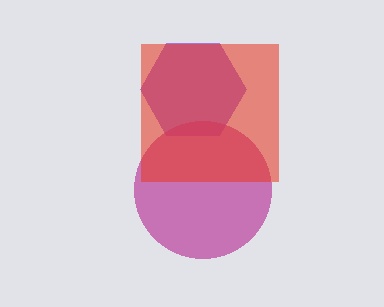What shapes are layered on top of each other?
The layered shapes are: a purple hexagon, a magenta circle, a red square.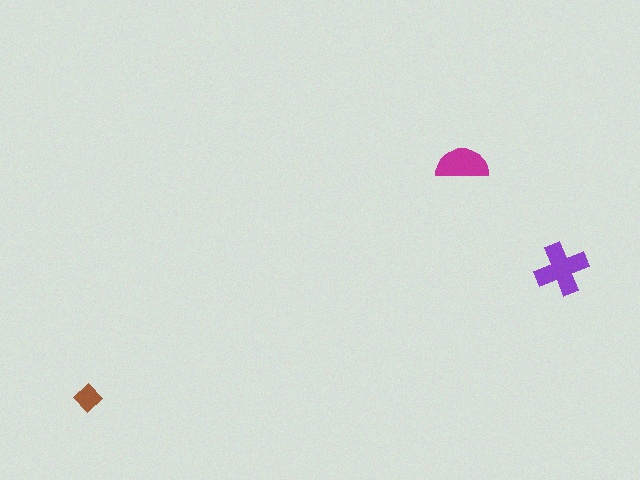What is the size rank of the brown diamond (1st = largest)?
3rd.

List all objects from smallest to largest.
The brown diamond, the magenta semicircle, the purple cross.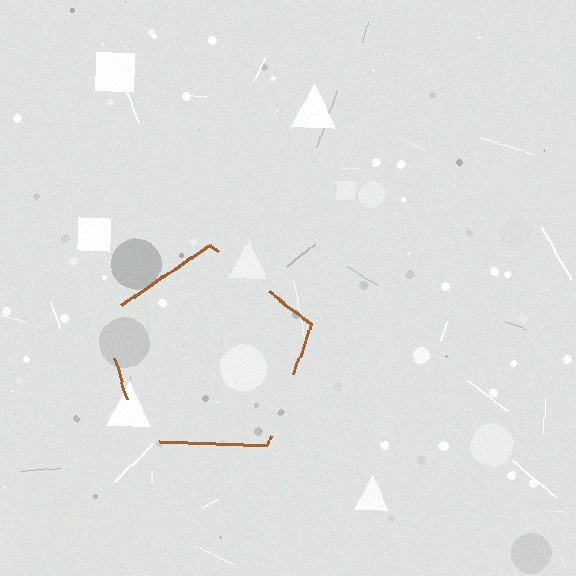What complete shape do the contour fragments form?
The contour fragments form a pentagon.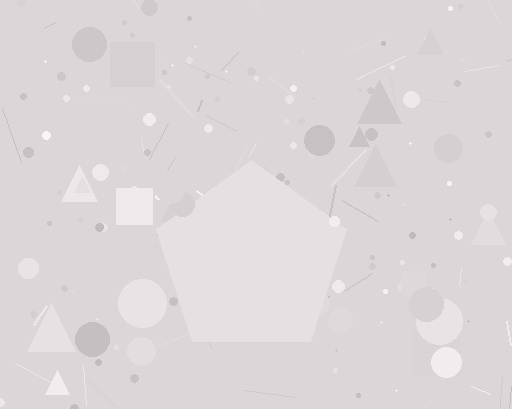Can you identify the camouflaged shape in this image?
The camouflaged shape is a pentagon.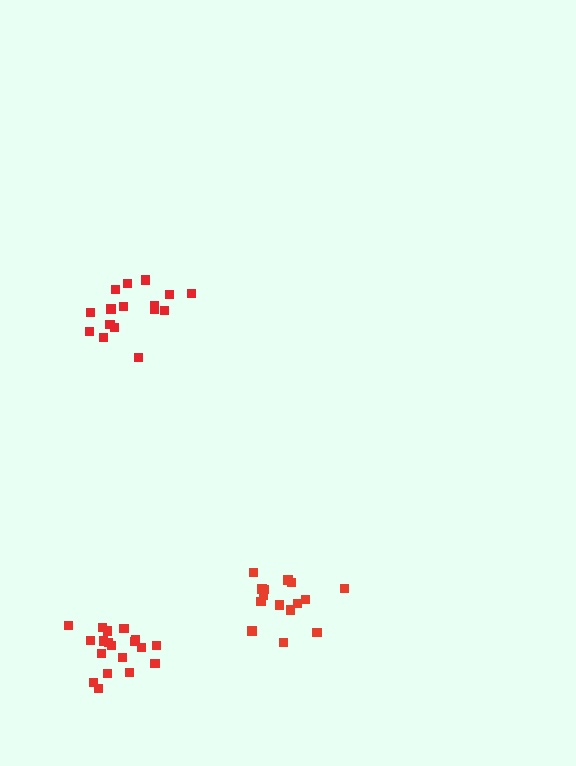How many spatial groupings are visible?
There are 3 spatial groupings.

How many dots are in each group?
Group 1: 19 dots, Group 2: 15 dots, Group 3: 16 dots (50 total).